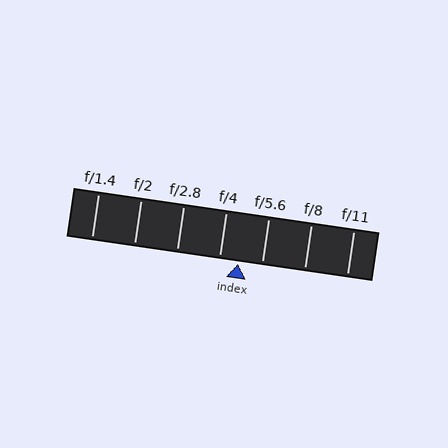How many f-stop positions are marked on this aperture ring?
There are 7 f-stop positions marked.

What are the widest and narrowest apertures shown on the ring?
The widest aperture shown is f/1.4 and the narrowest is f/11.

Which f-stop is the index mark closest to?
The index mark is closest to f/4.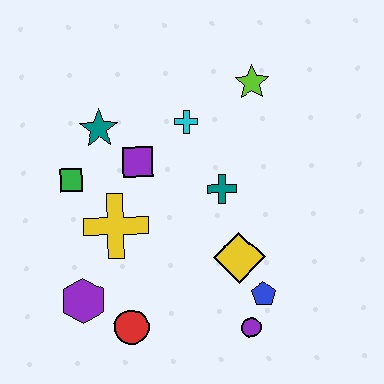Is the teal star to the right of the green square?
Yes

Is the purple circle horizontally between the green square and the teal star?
No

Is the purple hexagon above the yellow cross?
No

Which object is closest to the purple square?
The teal star is closest to the purple square.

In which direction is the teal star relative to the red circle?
The teal star is above the red circle.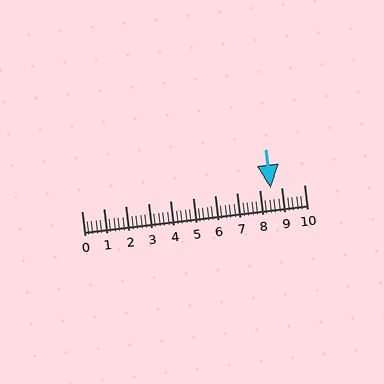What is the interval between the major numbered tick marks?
The major tick marks are spaced 1 units apart.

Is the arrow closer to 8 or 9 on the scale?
The arrow is closer to 9.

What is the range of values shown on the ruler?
The ruler shows values from 0 to 10.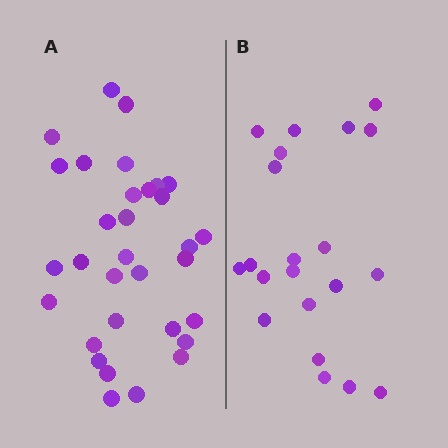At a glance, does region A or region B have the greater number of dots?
Region A (the left region) has more dots.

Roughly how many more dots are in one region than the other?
Region A has roughly 12 or so more dots than region B.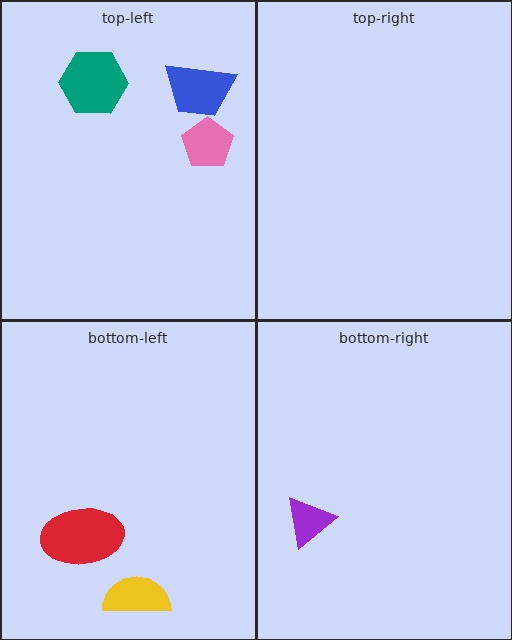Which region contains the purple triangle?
The bottom-right region.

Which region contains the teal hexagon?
The top-left region.